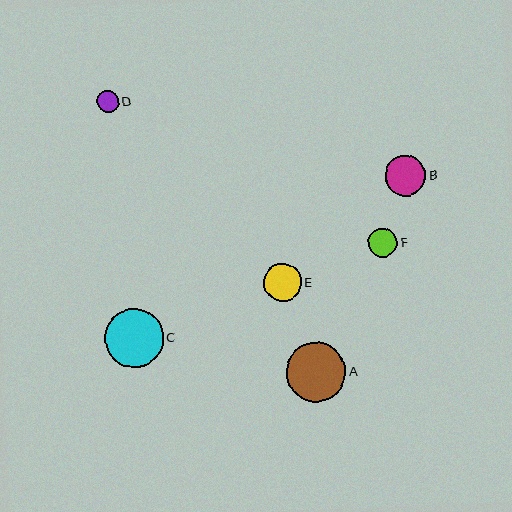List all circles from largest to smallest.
From largest to smallest: A, C, B, E, F, D.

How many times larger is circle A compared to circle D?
Circle A is approximately 2.7 times the size of circle D.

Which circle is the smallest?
Circle D is the smallest with a size of approximately 22 pixels.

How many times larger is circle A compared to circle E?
Circle A is approximately 1.6 times the size of circle E.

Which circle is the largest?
Circle A is the largest with a size of approximately 59 pixels.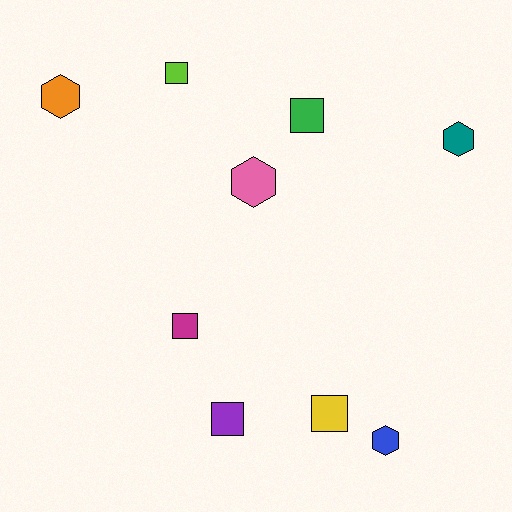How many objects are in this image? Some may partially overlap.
There are 9 objects.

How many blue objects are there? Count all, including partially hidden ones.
There is 1 blue object.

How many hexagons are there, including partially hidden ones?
There are 4 hexagons.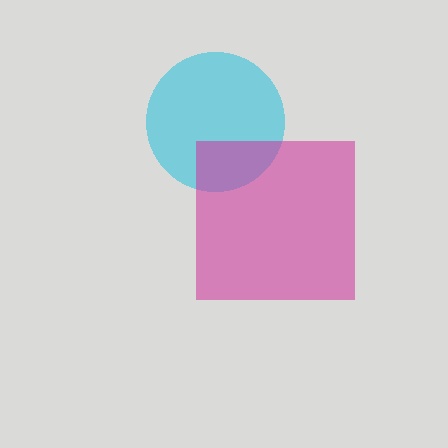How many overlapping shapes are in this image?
There are 2 overlapping shapes in the image.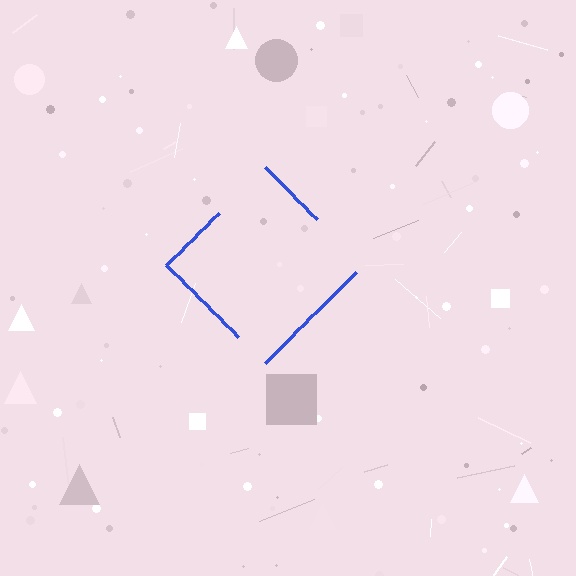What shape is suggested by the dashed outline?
The dashed outline suggests a diamond.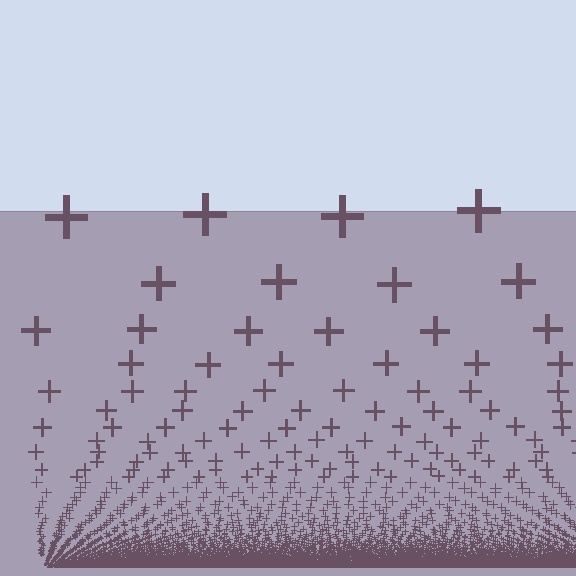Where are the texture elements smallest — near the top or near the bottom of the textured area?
Near the bottom.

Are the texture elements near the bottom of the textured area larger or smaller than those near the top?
Smaller. The gradient is inverted — elements near the bottom are smaller and denser.